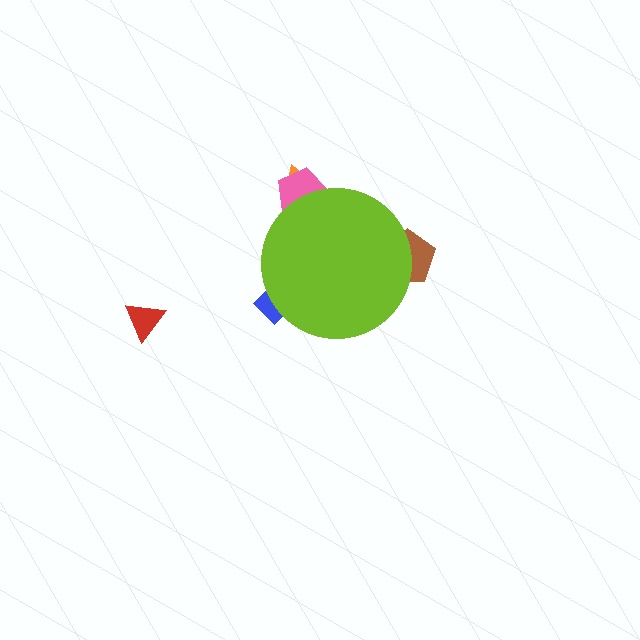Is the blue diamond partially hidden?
Yes, the blue diamond is partially hidden behind the lime circle.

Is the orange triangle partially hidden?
Yes, the orange triangle is partially hidden behind the lime circle.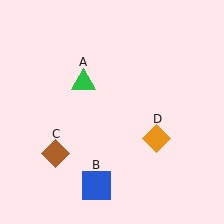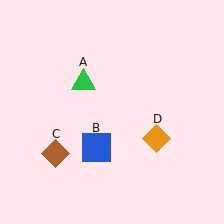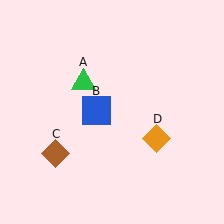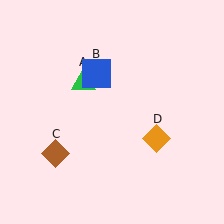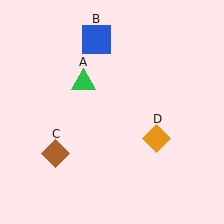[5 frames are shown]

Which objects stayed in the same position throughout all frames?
Green triangle (object A) and brown diamond (object C) and orange diamond (object D) remained stationary.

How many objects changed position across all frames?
1 object changed position: blue square (object B).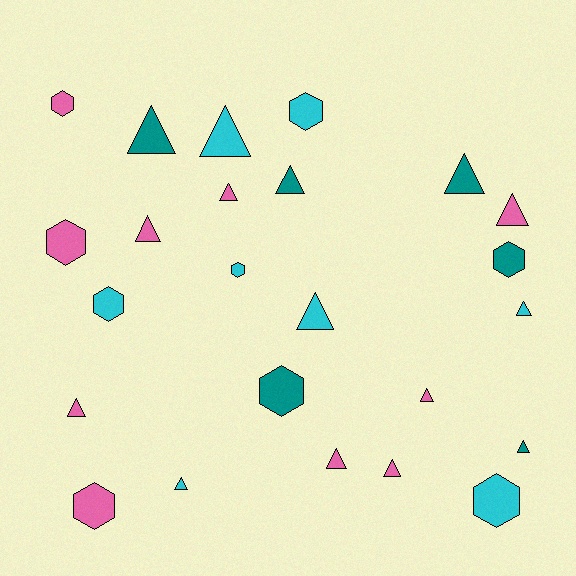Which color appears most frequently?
Pink, with 10 objects.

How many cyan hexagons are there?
There are 4 cyan hexagons.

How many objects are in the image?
There are 24 objects.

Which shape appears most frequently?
Triangle, with 15 objects.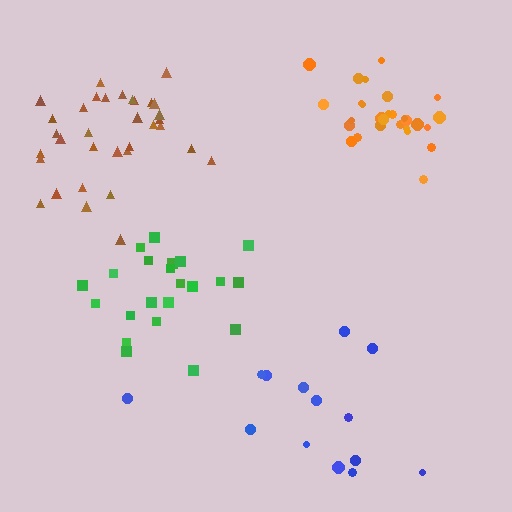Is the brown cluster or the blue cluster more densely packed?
Brown.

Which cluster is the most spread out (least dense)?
Blue.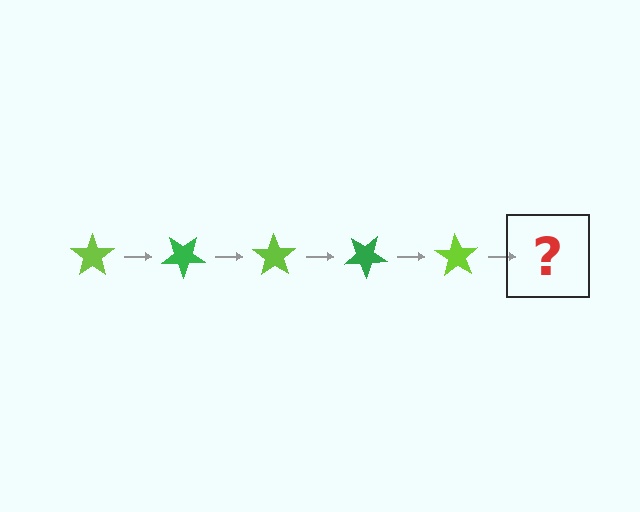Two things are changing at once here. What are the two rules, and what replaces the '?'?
The two rules are that it rotates 35 degrees each step and the color cycles through lime and green. The '?' should be a green star, rotated 175 degrees from the start.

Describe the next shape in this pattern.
It should be a green star, rotated 175 degrees from the start.